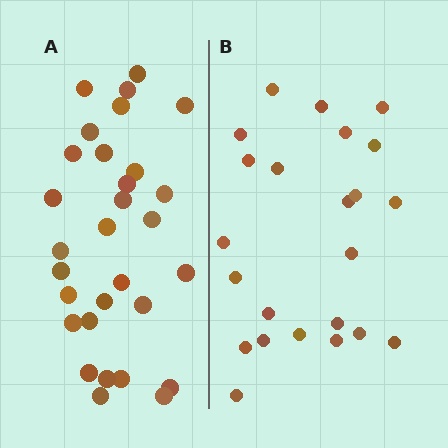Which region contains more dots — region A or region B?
Region A (the left region) has more dots.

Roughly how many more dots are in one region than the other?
Region A has roughly 8 or so more dots than region B.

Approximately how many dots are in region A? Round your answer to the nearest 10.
About 30 dots.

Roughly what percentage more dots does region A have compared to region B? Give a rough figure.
About 30% more.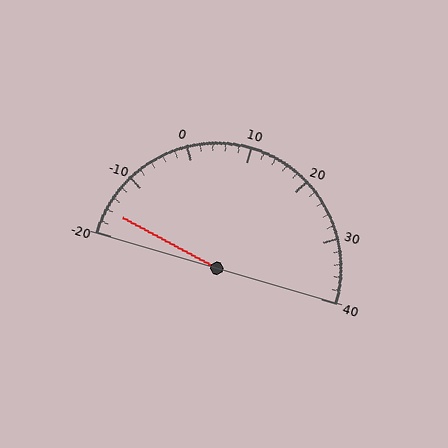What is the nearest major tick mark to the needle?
The nearest major tick mark is -20.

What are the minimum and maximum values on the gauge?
The gauge ranges from -20 to 40.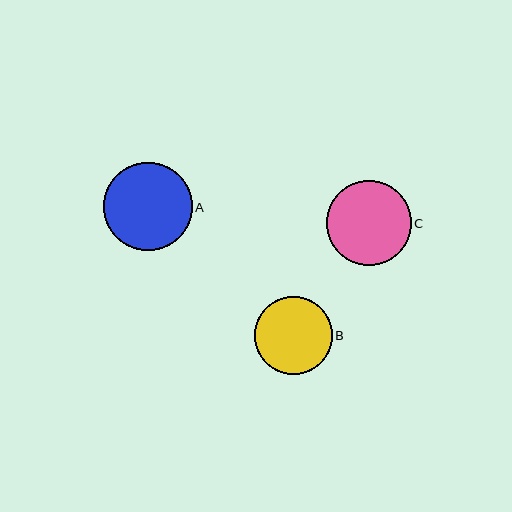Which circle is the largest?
Circle A is the largest with a size of approximately 89 pixels.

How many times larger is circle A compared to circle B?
Circle A is approximately 1.1 times the size of circle B.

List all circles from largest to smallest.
From largest to smallest: A, C, B.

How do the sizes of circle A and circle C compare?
Circle A and circle C are approximately the same size.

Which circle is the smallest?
Circle B is the smallest with a size of approximately 78 pixels.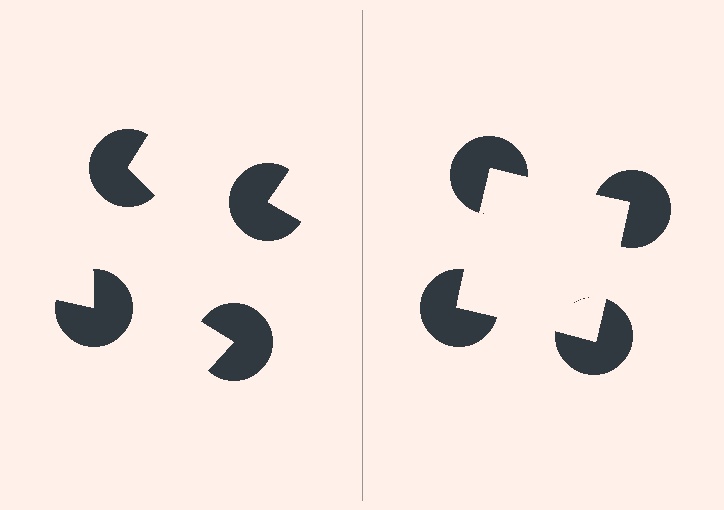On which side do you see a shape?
An illusory square appears on the right side. On the left side the wedge cuts are rotated, so no coherent shape forms.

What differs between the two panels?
The pac-man discs are positioned identically on both sides; only the wedge orientations differ. On the right they align to a square; on the left they are misaligned.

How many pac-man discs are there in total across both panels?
8 — 4 on each side.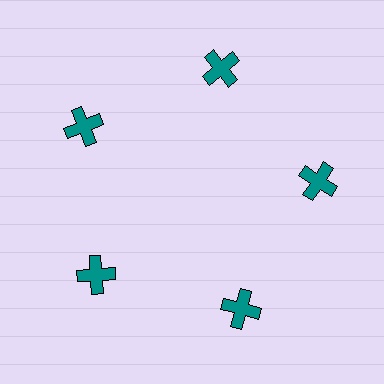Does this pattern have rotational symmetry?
Yes, this pattern has 5-fold rotational symmetry. It looks the same after rotating 72 degrees around the center.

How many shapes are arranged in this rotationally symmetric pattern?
There are 5 shapes, arranged in 5 groups of 1.